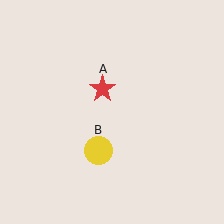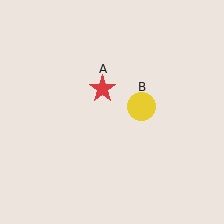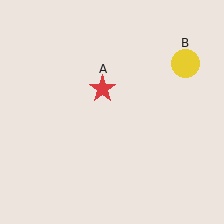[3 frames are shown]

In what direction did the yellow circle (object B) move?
The yellow circle (object B) moved up and to the right.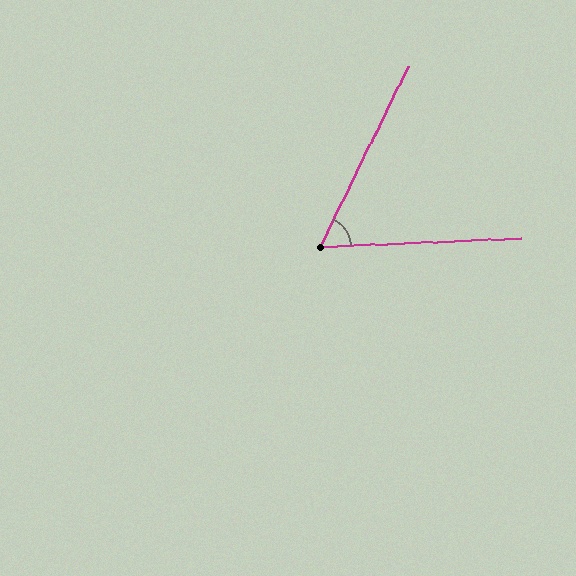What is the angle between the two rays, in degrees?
Approximately 61 degrees.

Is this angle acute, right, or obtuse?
It is acute.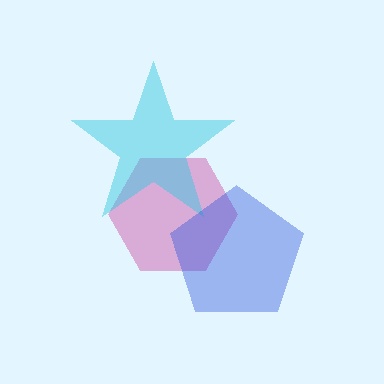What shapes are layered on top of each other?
The layered shapes are: a magenta hexagon, a cyan star, a blue pentagon.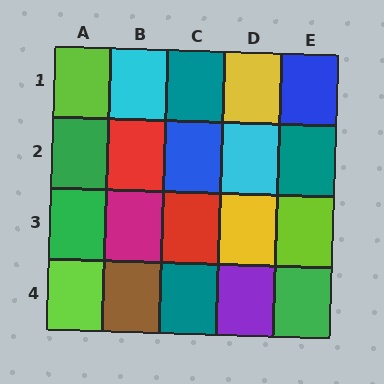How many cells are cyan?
2 cells are cyan.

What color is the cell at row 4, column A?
Lime.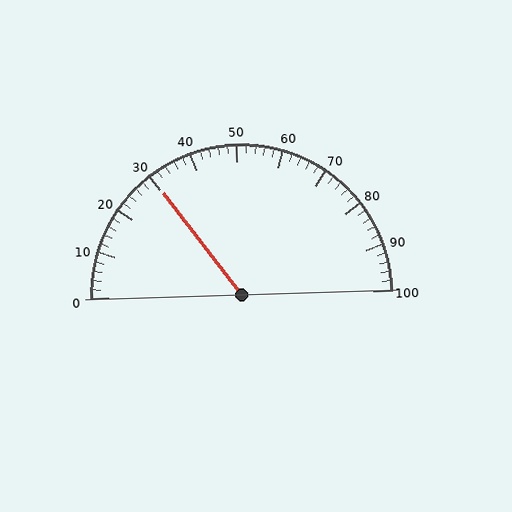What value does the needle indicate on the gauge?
The needle indicates approximately 30.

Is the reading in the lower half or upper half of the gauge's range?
The reading is in the lower half of the range (0 to 100).